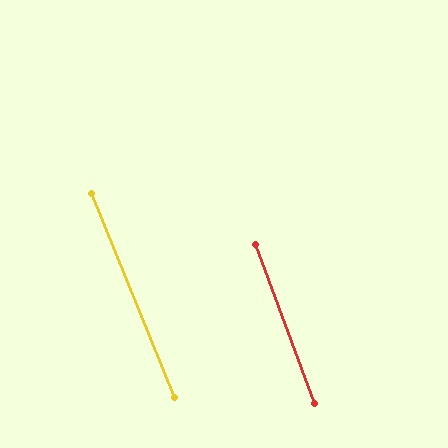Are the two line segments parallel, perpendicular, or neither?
Parallel — their directions differ by only 1.5°.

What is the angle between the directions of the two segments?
Approximately 2 degrees.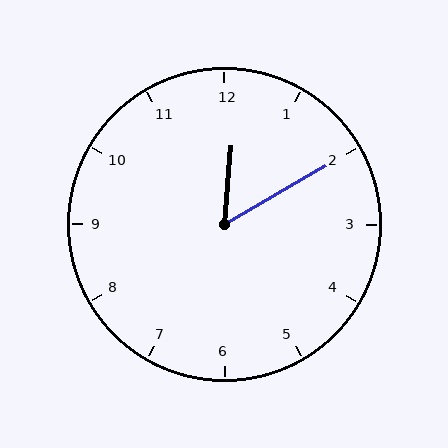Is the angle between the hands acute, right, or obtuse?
It is acute.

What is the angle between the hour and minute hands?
Approximately 55 degrees.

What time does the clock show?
12:10.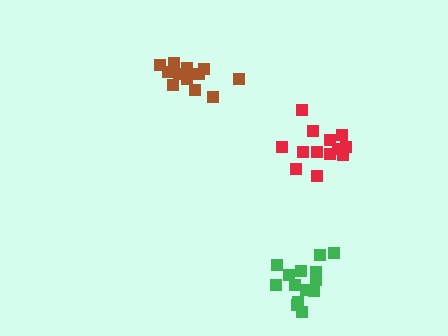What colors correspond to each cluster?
The clusters are colored: brown, red, green.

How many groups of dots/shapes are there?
There are 3 groups.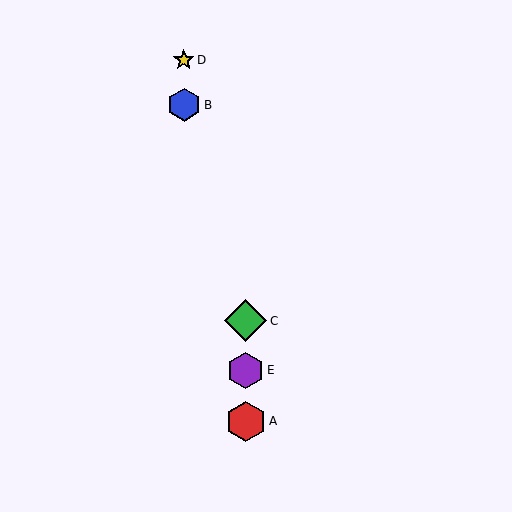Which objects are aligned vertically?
Objects A, C, E are aligned vertically.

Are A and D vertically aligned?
No, A is at x≈246 and D is at x≈184.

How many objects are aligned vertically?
3 objects (A, C, E) are aligned vertically.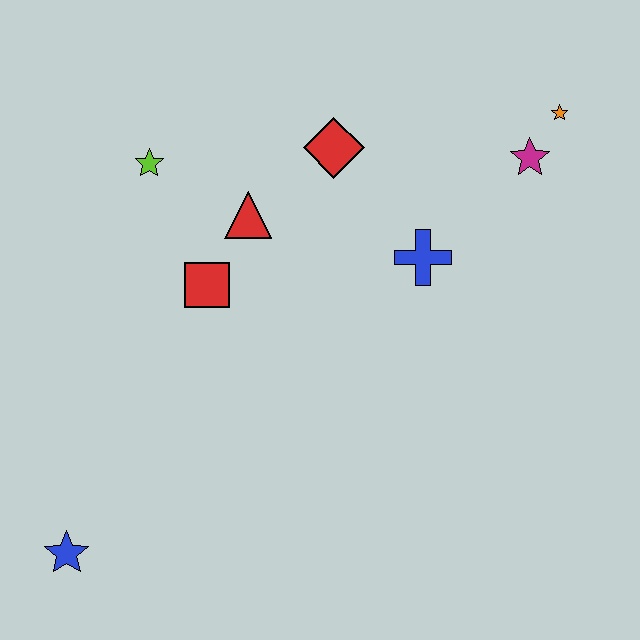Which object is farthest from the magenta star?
The blue star is farthest from the magenta star.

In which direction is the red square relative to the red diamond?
The red square is below the red diamond.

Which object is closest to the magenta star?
The orange star is closest to the magenta star.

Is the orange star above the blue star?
Yes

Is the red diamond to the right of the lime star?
Yes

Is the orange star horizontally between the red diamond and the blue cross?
No